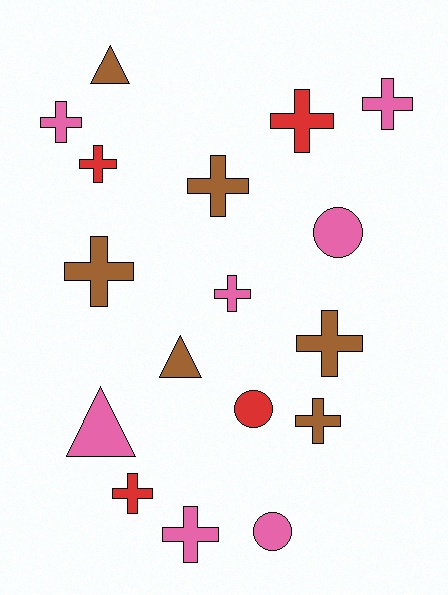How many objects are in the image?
There are 17 objects.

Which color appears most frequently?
Pink, with 7 objects.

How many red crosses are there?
There are 3 red crosses.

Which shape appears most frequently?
Cross, with 11 objects.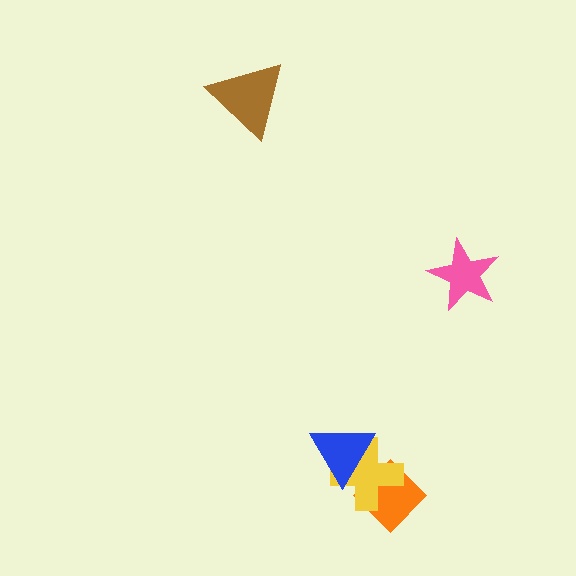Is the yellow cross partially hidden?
Yes, it is partially covered by another shape.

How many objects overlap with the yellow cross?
2 objects overlap with the yellow cross.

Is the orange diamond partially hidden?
Yes, it is partially covered by another shape.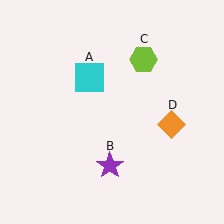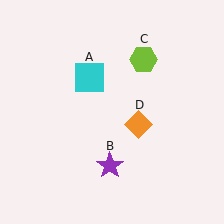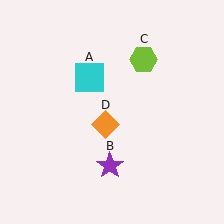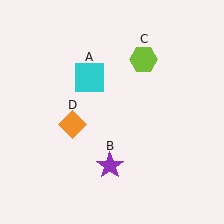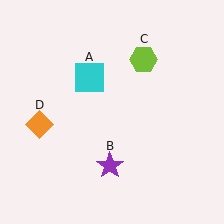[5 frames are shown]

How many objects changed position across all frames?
1 object changed position: orange diamond (object D).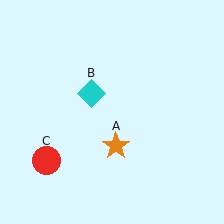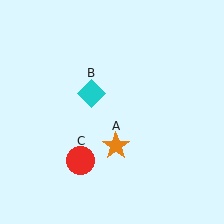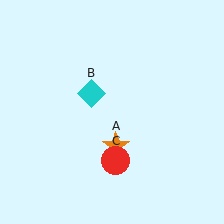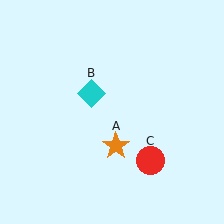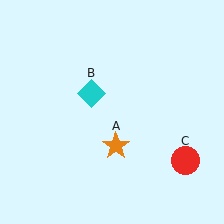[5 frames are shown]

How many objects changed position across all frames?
1 object changed position: red circle (object C).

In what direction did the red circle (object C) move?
The red circle (object C) moved right.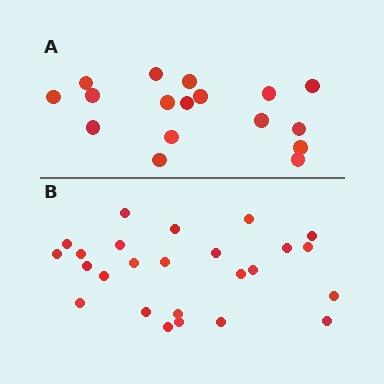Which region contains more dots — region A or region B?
Region B (the bottom region) has more dots.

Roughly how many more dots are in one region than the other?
Region B has roughly 8 or so more dots than region A.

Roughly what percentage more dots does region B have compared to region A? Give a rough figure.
About 45% more.